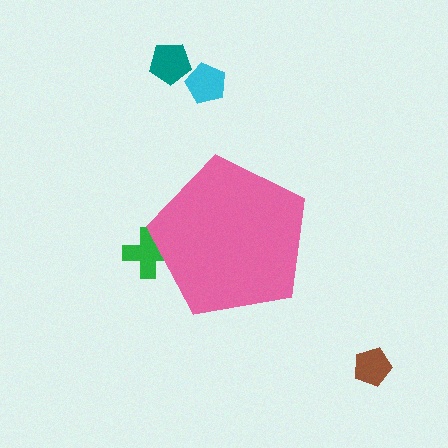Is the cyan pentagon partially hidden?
No, the cyan pentagon is fully visible.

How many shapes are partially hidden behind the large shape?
1 shape is partially hidden.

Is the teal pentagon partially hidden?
No, the teal pentagon is fully visible.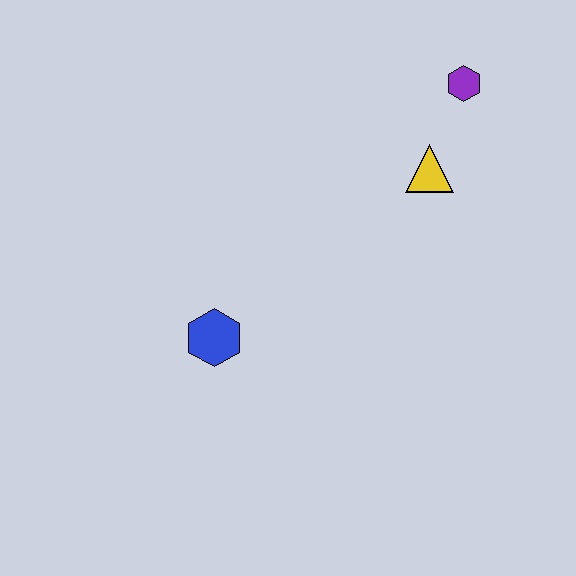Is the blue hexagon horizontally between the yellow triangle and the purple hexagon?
No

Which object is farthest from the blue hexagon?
The purple hexagon is farthest from the blue hexagon.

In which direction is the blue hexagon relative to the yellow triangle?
The blue hexagon is to the left of the yellow triangle.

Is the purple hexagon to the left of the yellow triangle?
No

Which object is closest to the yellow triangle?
The purple hexagon is closest to the yellow triangle.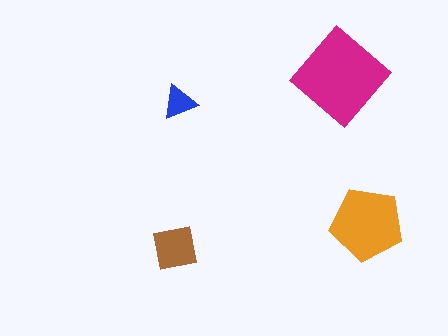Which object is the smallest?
The blue triangle.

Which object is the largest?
The magenta diamond.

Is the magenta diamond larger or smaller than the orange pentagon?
Larger.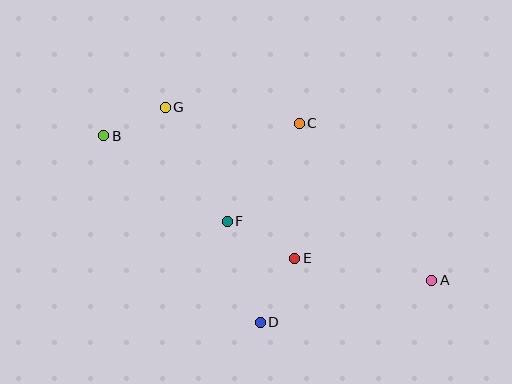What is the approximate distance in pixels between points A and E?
The distance between A and E is approximately 139 pixels.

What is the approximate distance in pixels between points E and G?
The distance between E and G is approximately 198 pixels.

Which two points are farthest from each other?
Points A and B are farthest from each other.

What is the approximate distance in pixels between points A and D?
The distance between A and D is approximately 176 pixels.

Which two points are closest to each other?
Points B and G are closest to each other.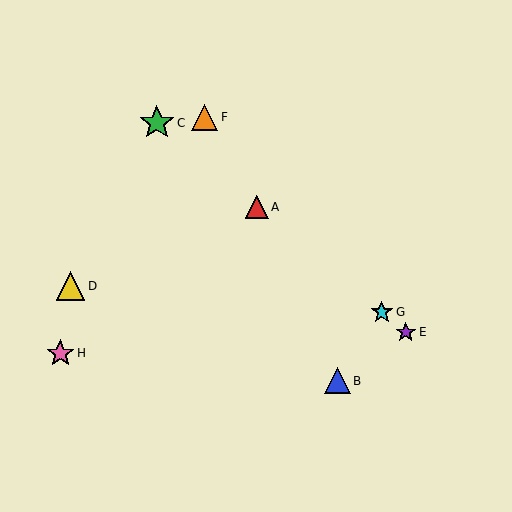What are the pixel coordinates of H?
Object H is at (60, 353).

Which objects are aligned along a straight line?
Objects A, C, E, G are aligned along a straight line.